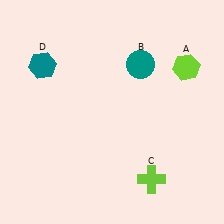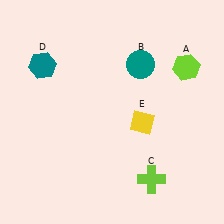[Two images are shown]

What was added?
A yellow diamond (E) was added in Image 2.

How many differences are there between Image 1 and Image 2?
There is 1 difference between the two images.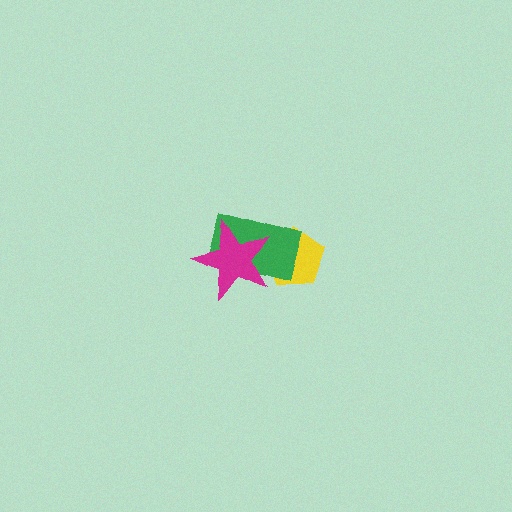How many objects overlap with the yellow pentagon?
2 objects overlap with the yellow pentagon.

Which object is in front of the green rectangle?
The magenta star is in front of the green rectangle.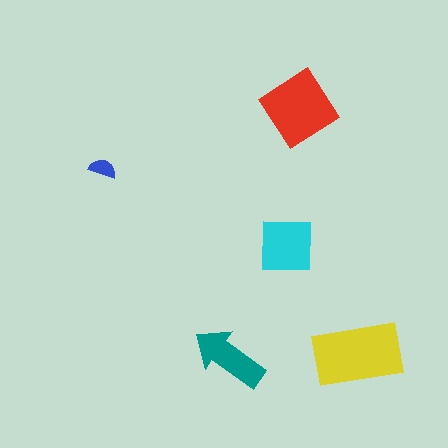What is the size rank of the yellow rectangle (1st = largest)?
1st.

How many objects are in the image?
There are 5 objects in the image.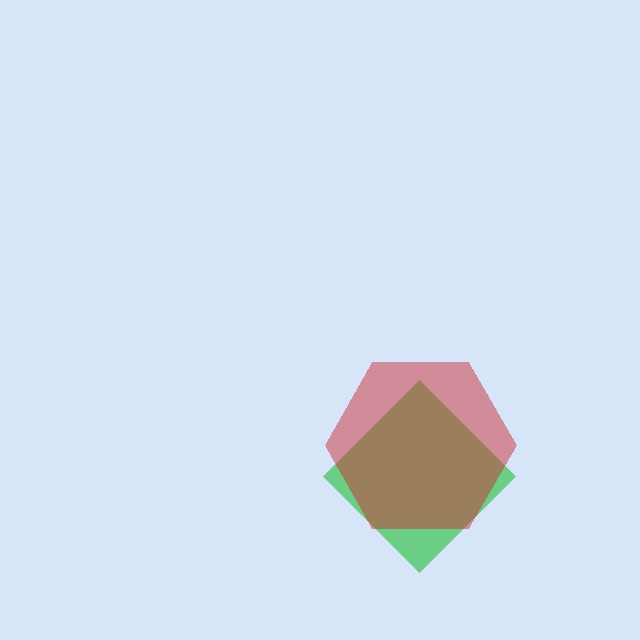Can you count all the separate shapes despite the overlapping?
Yes, there are 2 separate shapes.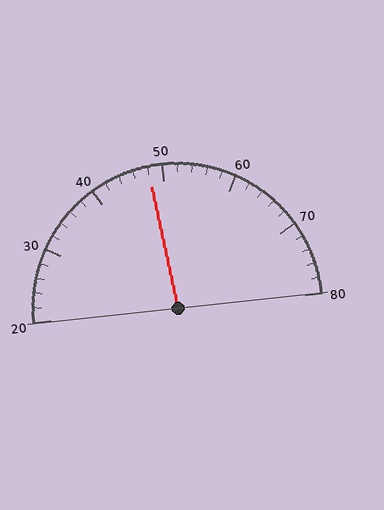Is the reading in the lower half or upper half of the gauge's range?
The reading is in the lower half of the range (20 to 80).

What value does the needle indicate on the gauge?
The needle indicates approximately 48.